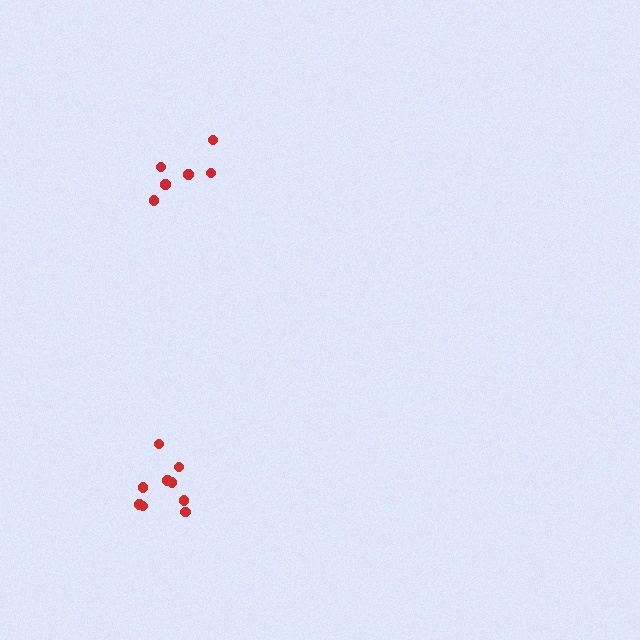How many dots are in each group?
Group 1: 6 dots, Group 2: 9 dots (15 total).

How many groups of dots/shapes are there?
There are 2 groups.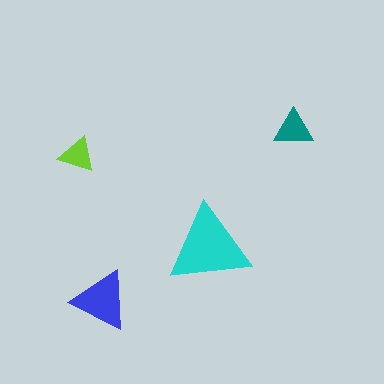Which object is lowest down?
The blue triangle is bottommost.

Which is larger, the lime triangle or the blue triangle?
The blue one.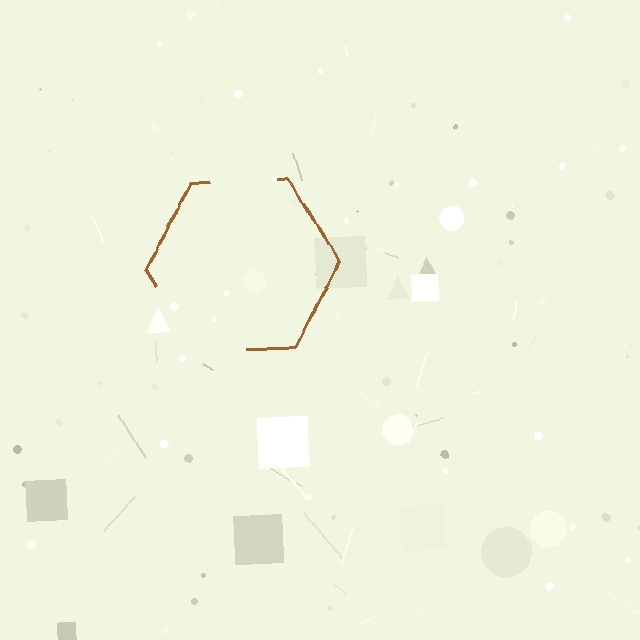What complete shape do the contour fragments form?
The contour fragments form a hexagon.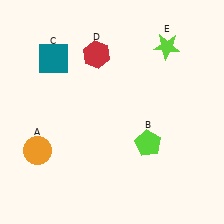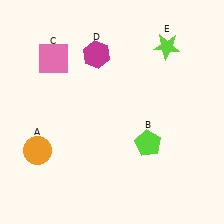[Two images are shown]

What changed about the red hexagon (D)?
In Image 1, D is red. In Image 2, it changed to magenta.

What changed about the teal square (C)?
In Image 1, C is teal. In Image 2, it changed to pink.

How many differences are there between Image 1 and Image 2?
There are 2 differences between the two images.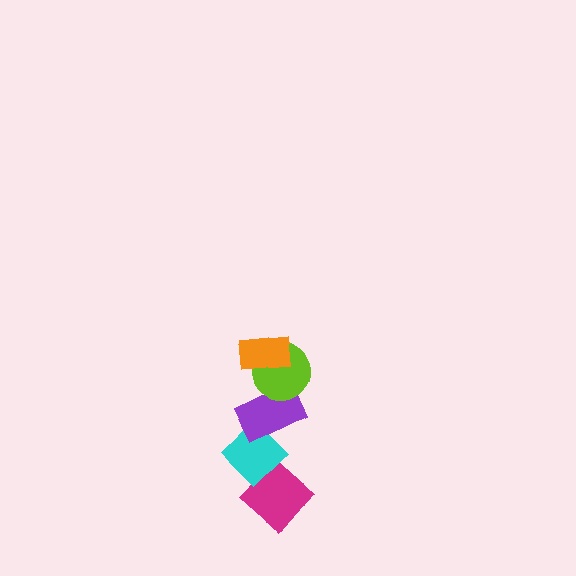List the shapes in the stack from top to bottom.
From top to bottom: the orange rectangle, the lime circle, the purple rectangle, the cyan diamond, the magenta diamond.